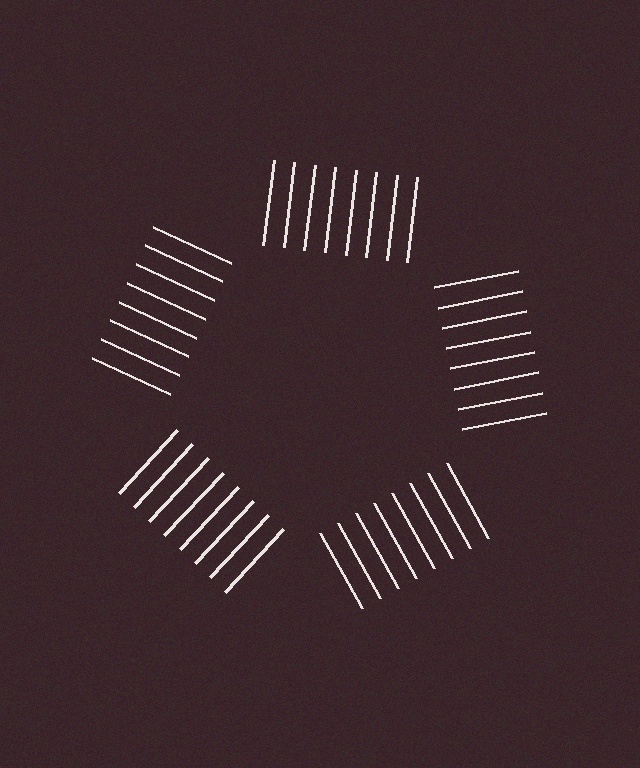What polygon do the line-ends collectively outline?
An illusory pentagon — the line segments terminate on its edges but no continuous stroke is drawn.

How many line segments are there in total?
40 — 8 along each of the 5 edges.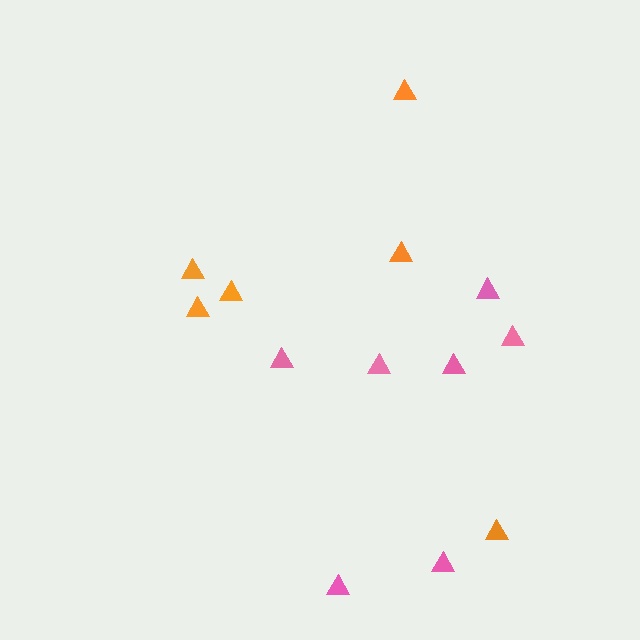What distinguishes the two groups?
There are 2 groups: one group of pink triangles (7) and one group of orange triangles (6).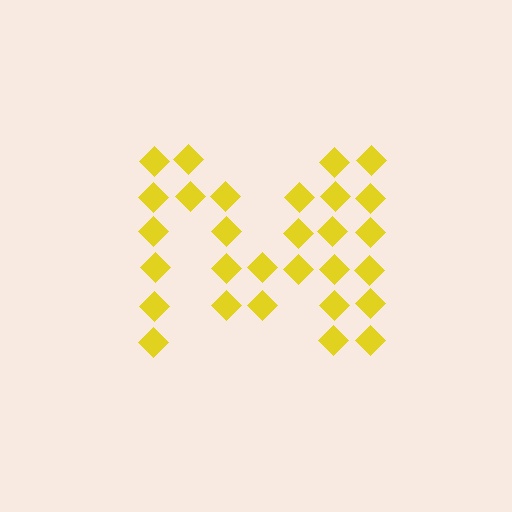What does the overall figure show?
The overall figure shows the letter M.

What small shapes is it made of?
It is made of small diamonds.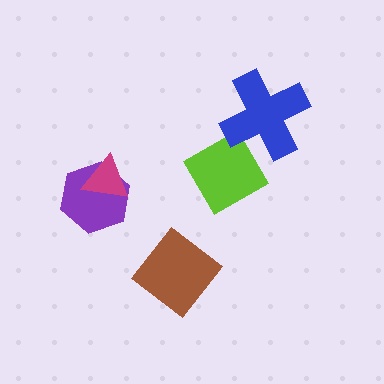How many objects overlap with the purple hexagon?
1 object overlaps with the purple hexagon.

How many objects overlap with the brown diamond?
0 objects overlap with the brown diamond.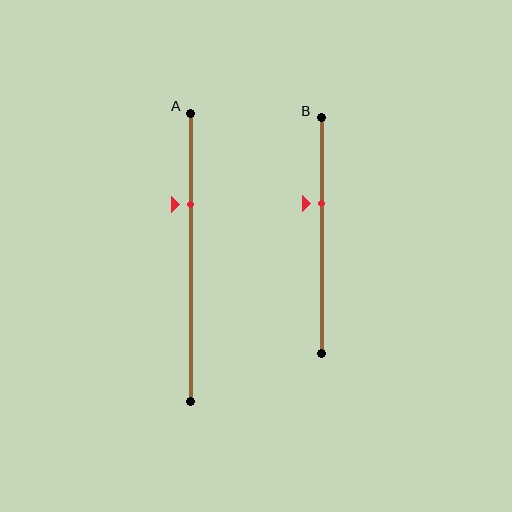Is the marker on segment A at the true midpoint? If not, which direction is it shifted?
No, the marker on segment A is shifted upward by about 18% of the segment length.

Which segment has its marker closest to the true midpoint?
Segment B has its marker closest to the true midpoint.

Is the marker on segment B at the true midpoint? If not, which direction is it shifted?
No, the marker on segment B is shifted upward by about 14% of the segment length.